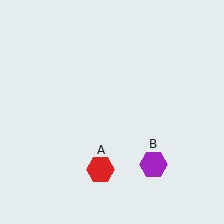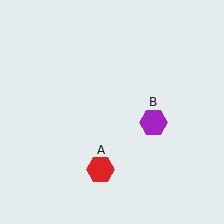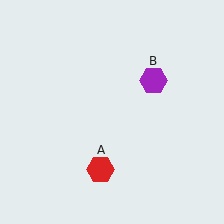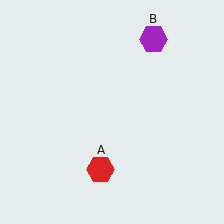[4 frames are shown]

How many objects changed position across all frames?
1 object changed position: purple hexagon (object B).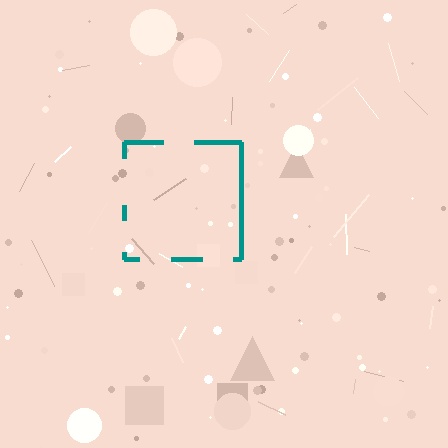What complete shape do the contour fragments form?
The contour fragments form a square.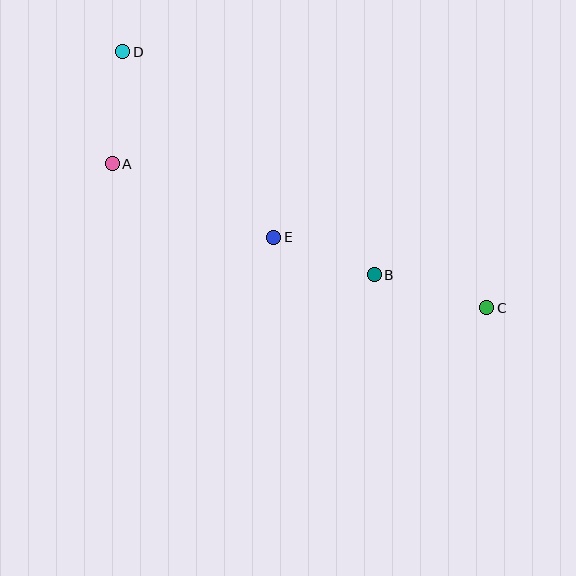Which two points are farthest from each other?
Points C and D are farthest from each other.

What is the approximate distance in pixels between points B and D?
The distance between B and D is approximately 336 pixels.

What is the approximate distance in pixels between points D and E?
The distance between D and E is approximately 239 pixels.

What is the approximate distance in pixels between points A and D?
The distance between A and D is approximately 112 pixels.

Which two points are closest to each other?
Points B and E are closest to each other.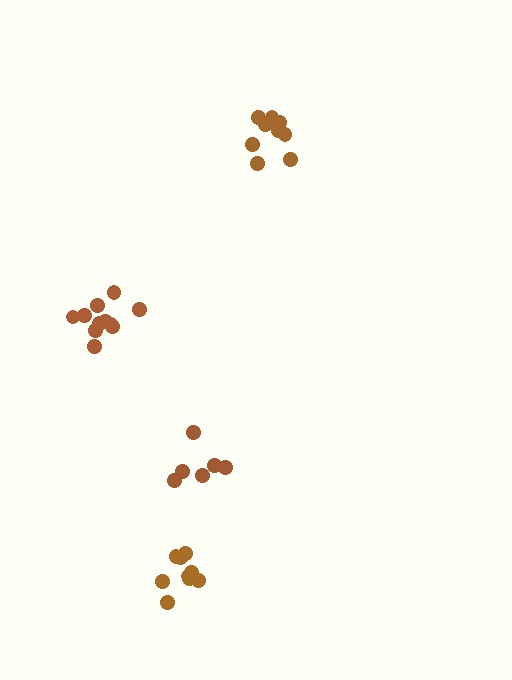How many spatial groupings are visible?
There are 4 spatial groupings.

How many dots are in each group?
Group 1: 9 dots, Group 2: 6 dots, Group 3: 11 dots, Group 4: 9 dots (35 total).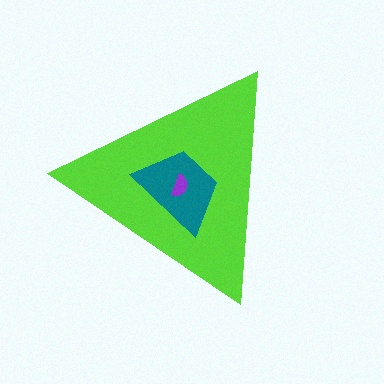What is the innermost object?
The purple semicircle.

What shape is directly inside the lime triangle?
The teal trapezoid.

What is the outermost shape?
The lime triangle.